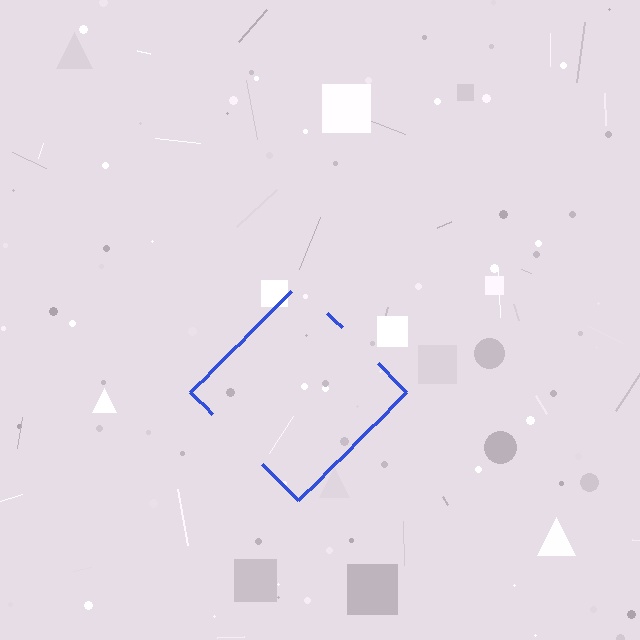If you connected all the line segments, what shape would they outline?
They would outline a diamond.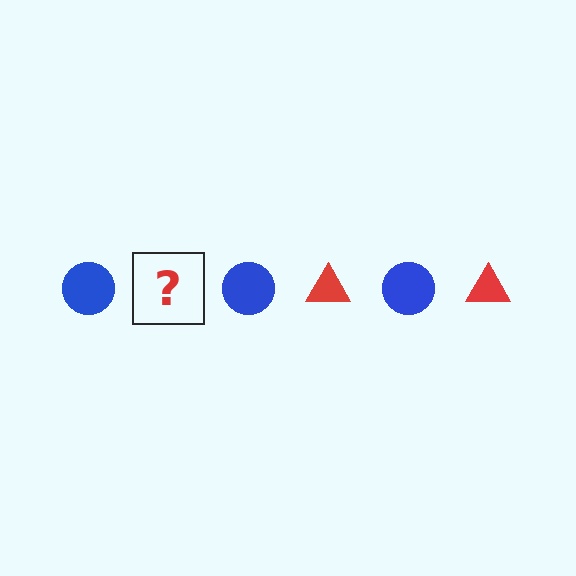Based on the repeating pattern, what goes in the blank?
The blank should be a red triangle.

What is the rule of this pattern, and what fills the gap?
The rule is that the pattern alternates between blue circle and red triangle. The gap should be filled with a red triangle.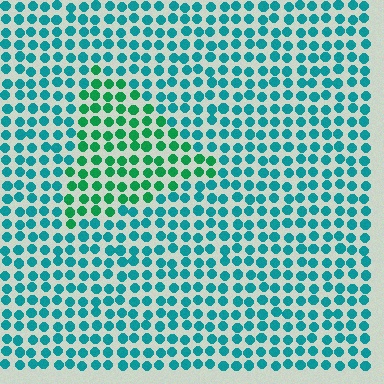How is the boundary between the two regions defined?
The boundary is defined purely by a slight shift in hue (about 36 degrees). Spacing, size, and orientation are identical on both sides.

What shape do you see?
I see a triangle.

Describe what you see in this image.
The image is filled with small teal elements in a uniform arrangement. A triangle-shaped region is visible where the elements are tinted to a slightly different hue, forming a subtle color boundary.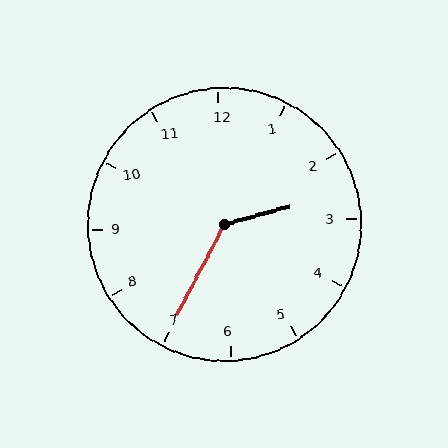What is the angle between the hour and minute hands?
Approximately 132 degrees.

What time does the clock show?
2:35.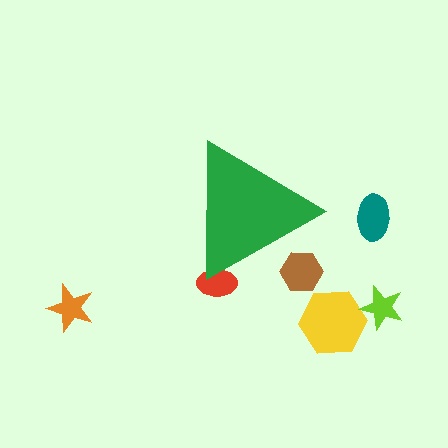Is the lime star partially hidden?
No, the lime star is fully visible.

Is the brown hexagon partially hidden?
Yes, the brown hexagon is partially hidden behind the green triangle.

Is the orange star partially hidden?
No, the orange star is fully visible.